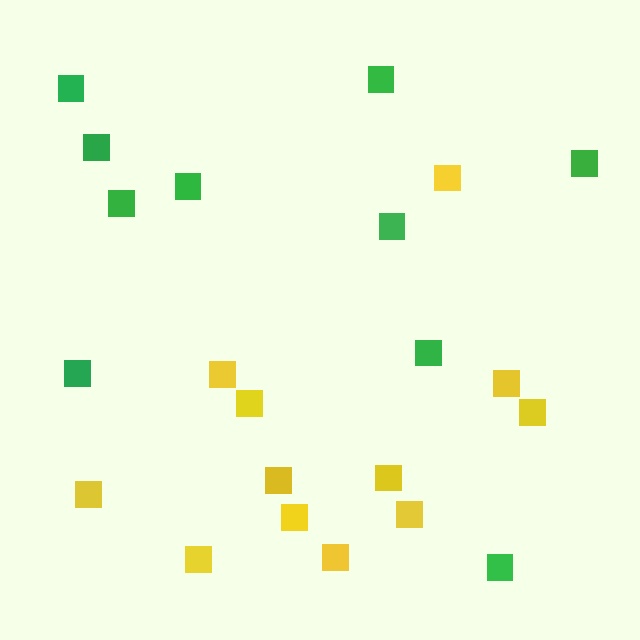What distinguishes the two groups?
There are 2 groups: one group of green squares (10) and one group of yellow squares (12).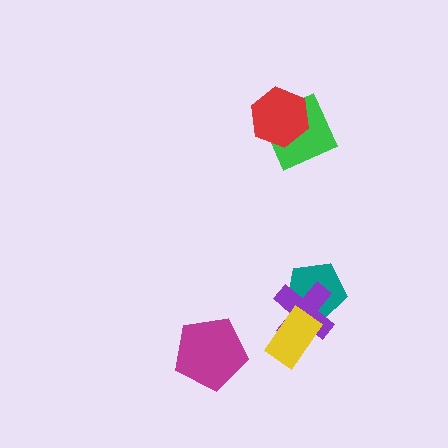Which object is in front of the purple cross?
The yellow rectangle is in front of the purple cross.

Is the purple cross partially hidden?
Yes, it is partially covered by another shape.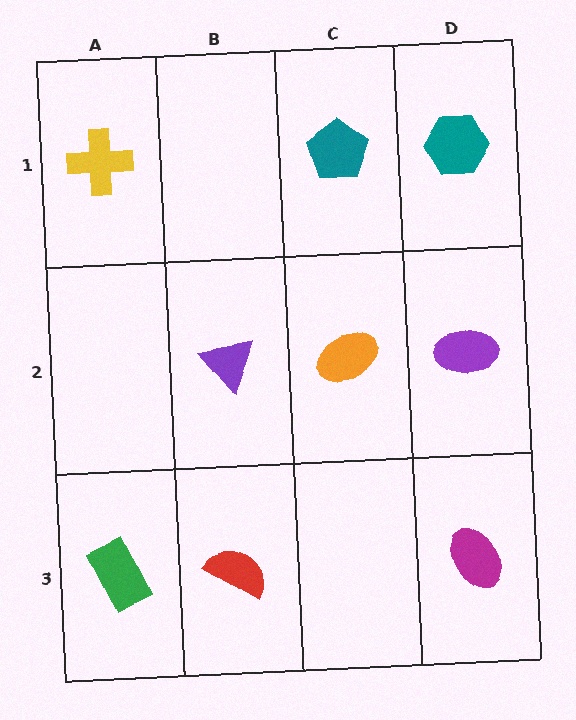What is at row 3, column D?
A magenta ellipse.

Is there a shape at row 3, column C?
No, that cell is empty.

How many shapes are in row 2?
3 shapes.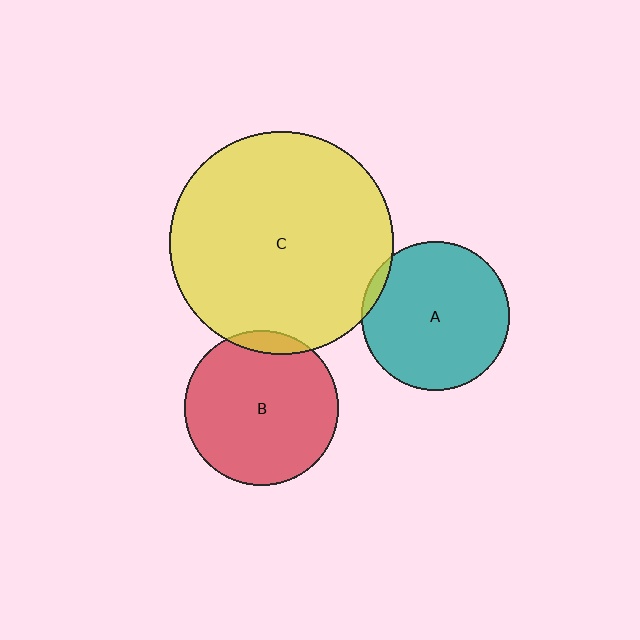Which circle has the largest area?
Circle C (yellow).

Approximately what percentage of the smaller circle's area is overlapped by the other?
Approximately 5%.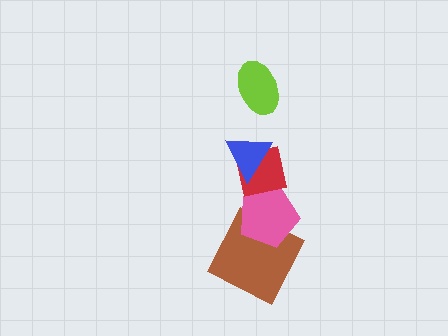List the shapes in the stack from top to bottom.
From top to bottom: the lime ellipse, the blue triangle, the red square, the pink pentagon, the brown square.